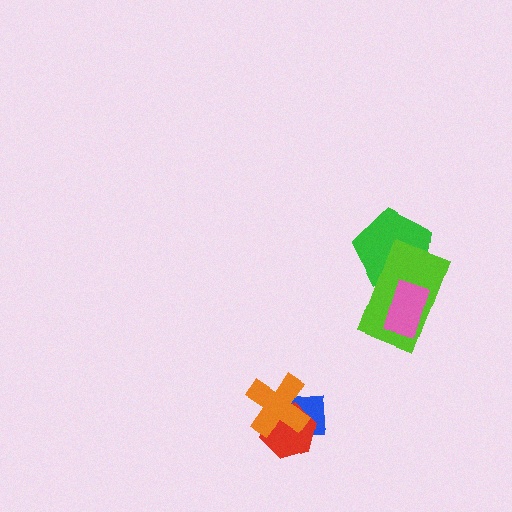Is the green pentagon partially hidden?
Yes, it is partially covered by another shape.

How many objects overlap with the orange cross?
2 objects overlap with the orange cross.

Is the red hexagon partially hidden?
Yes, it is partially covered by another shape.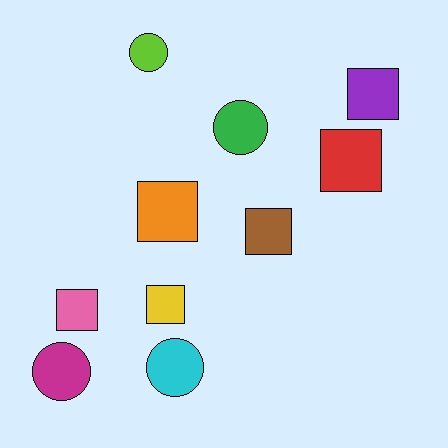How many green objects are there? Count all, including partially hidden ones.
There is 1 green object.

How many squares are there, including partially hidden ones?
There are 6 squares.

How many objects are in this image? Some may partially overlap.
There are 10 objects.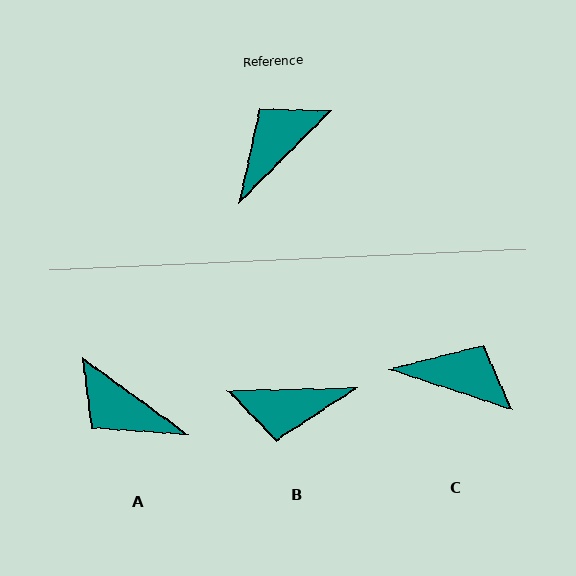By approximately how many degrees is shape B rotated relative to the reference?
Approximately 136 degrees counter-clockwise.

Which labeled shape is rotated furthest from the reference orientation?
B, about 136 degrees away.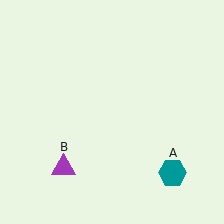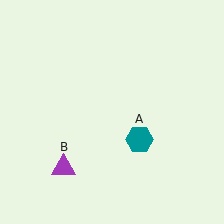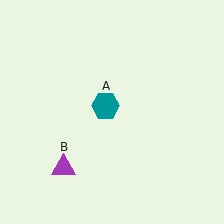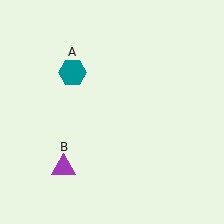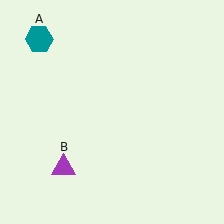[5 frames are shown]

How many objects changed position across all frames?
1 object changed position: teal hexagon (object A).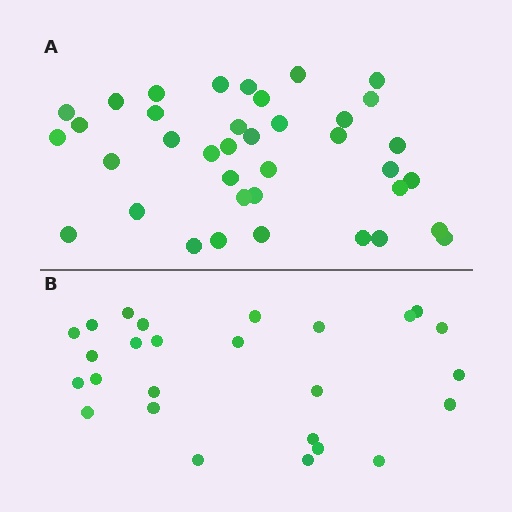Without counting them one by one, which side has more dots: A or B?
Region A (the top region) has more dots.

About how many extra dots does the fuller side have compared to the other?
Region A has roughly 12 or so more dots than region B.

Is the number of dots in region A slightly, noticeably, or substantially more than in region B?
Region A has substantially more. The ratio is roughly 1.5 to 1.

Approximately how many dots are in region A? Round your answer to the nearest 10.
About 40 dots. (The exact count is 38, which rounds to 40.)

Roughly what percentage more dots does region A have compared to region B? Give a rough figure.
About 45% more.